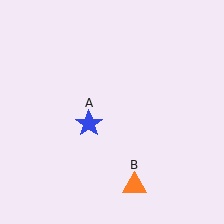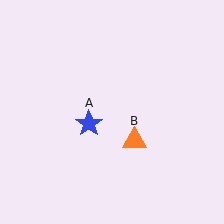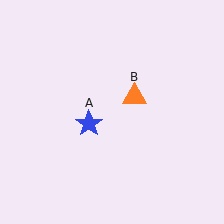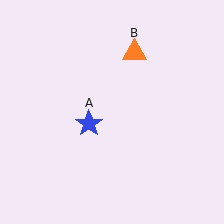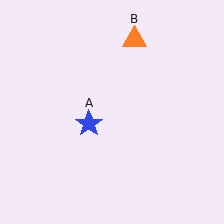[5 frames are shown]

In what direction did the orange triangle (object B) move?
The orange triangle (object B) moved up.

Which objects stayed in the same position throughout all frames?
Blue star (object A) remained stationary.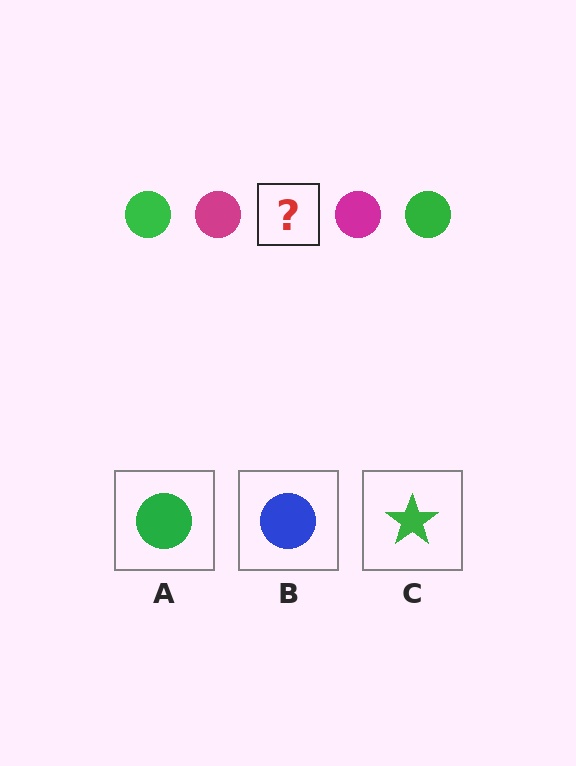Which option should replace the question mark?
Option A.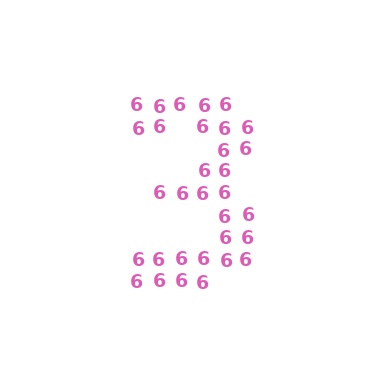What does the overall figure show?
The overall figure shows the digit 3.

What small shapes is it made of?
It is made of small digit 6's.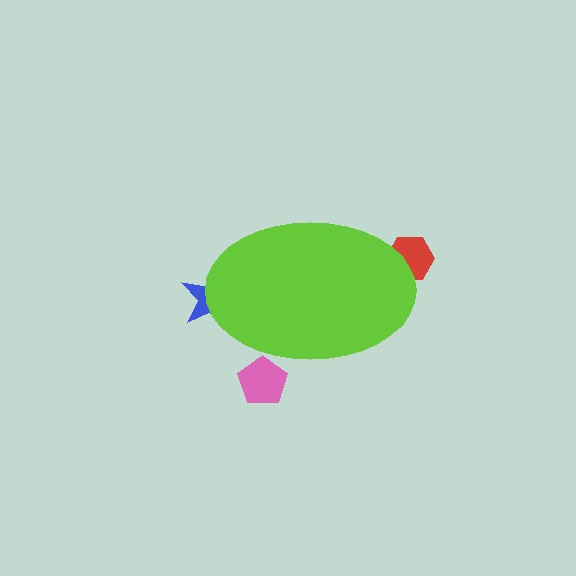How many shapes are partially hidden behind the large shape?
3 shapes are partially hidden.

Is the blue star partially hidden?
Yes, the blue star is partially hidden behind the lime ellipse.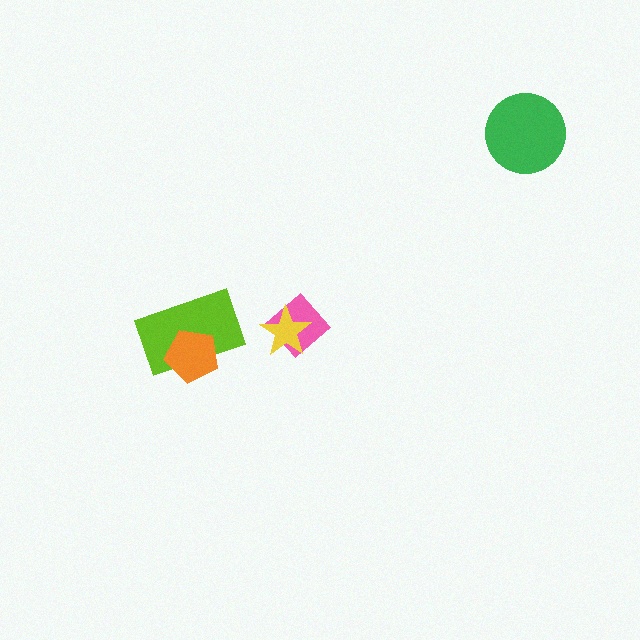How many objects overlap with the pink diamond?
1 object overlaps with the pink diamond.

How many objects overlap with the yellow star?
1 object overlaps with the yellow star.